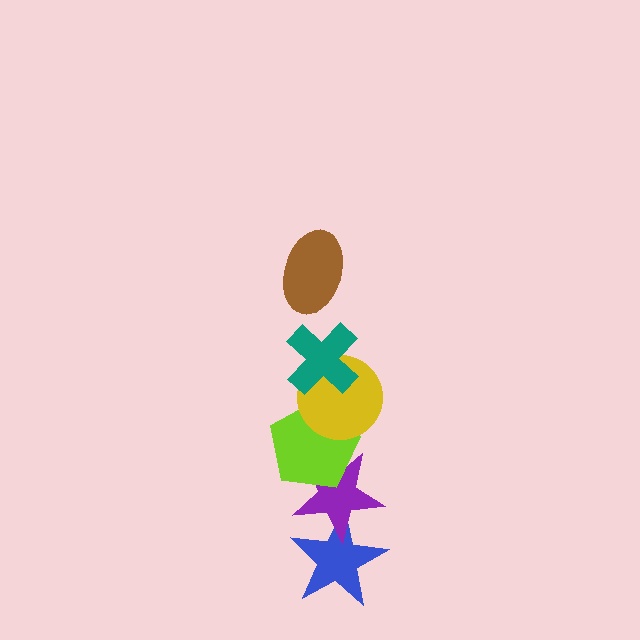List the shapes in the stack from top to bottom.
From top to bottom: the brown ellipse, the teal cross, the yellow circle, the lime pentagon, the purple star, the blue star.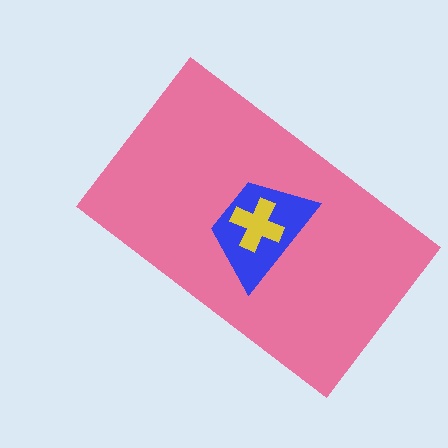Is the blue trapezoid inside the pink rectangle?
Yes.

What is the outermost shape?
The pink rectangle.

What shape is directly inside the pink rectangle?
The blue trapezoid.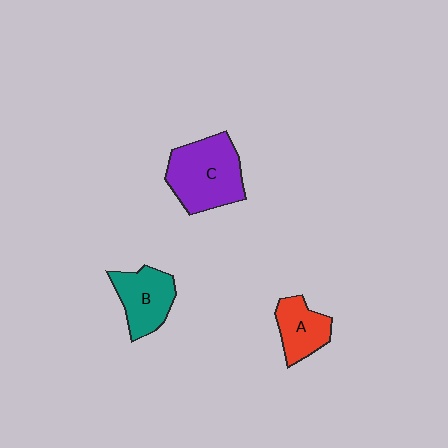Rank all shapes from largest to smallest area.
From largest to smallest: C (purple), B (teal), A (red).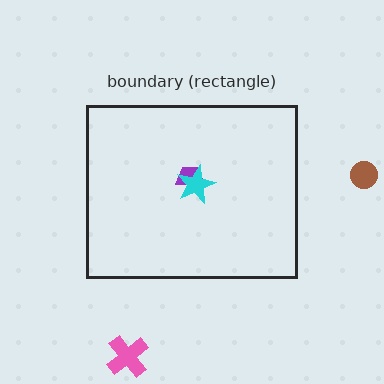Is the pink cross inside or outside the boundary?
Outside.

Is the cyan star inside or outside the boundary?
Inside.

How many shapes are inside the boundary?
2 inside, 2 outside.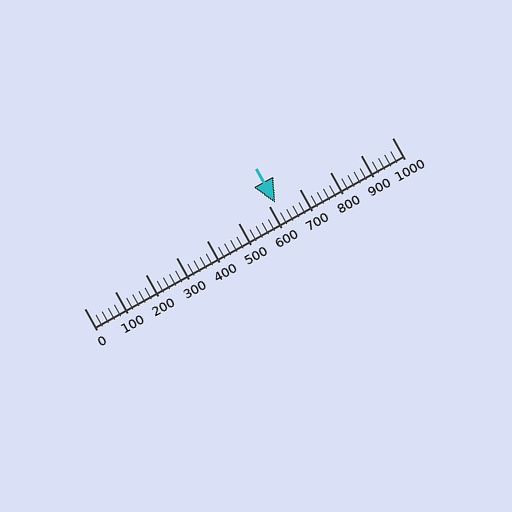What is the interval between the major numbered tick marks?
The major tick marks are spaced 100 units apart.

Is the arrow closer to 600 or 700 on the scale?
The arrow is closer to 600.